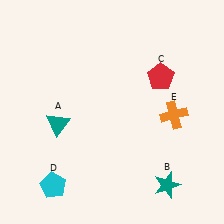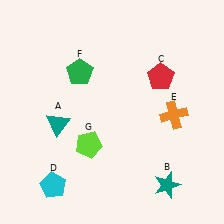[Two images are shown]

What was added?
A green pentagon (F), a lime pentagon (G) were added in Image 2.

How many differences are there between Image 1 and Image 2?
There are 2 differences between the two images.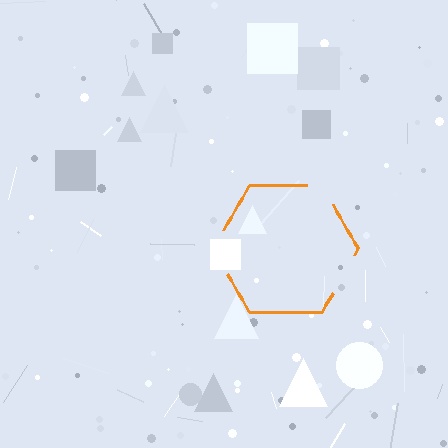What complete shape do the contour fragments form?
The contour fragments form a hexagon.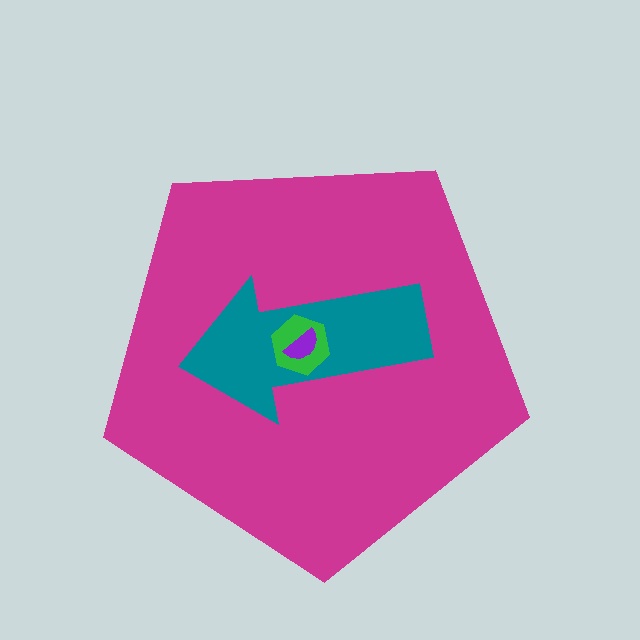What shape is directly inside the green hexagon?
The purple semicircle.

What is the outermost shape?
The magenta pentagon.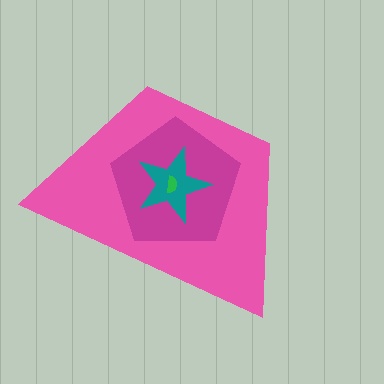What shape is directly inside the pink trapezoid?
The magenta pentagon.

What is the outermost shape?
The pink trapezoid.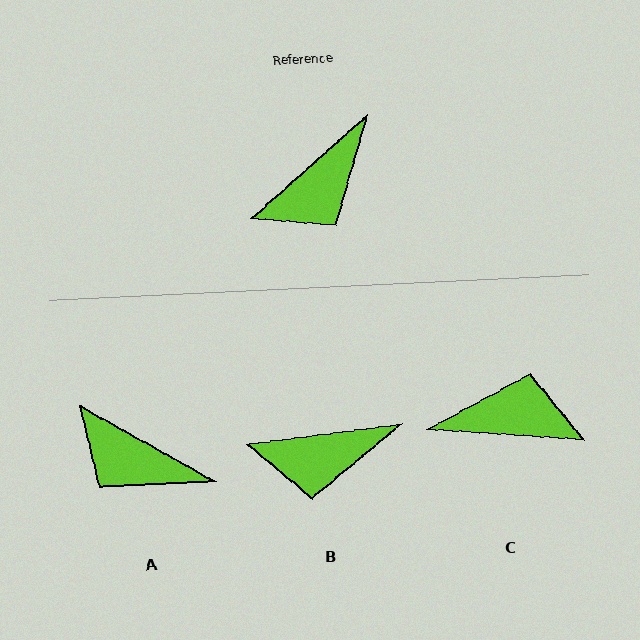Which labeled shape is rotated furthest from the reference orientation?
C, about 134 degrees away.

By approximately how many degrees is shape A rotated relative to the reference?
Approximately 71 degrees clockwise.